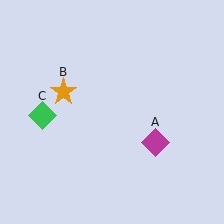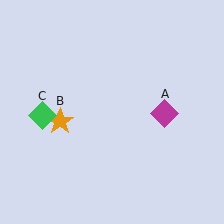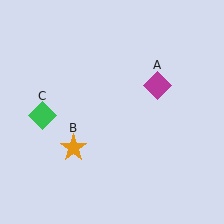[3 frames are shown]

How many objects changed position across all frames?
2 objects changed position: magenta diamond (object A), orange star (object B).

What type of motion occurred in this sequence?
The magenta diamond (object A), orange star (object B) rotated counterclockwise around the center of the scene.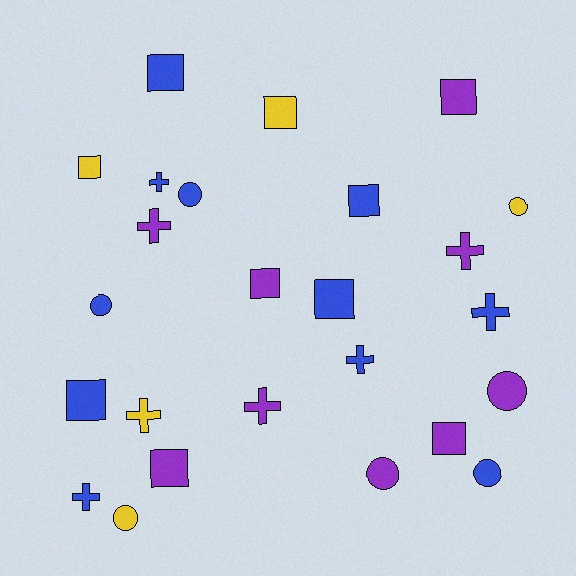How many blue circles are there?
There are 3 blue circles.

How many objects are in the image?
There are 25 objects.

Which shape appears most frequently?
Square, with 10 objects.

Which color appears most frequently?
Blue, with 11 objects.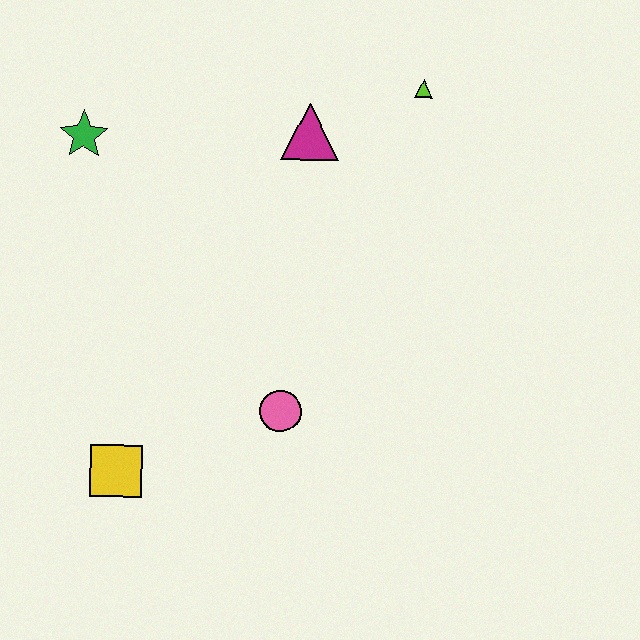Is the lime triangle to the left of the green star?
No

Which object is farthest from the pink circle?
The lime triangle is farthest from the pink circle.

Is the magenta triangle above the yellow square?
Yes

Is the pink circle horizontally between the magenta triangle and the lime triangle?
No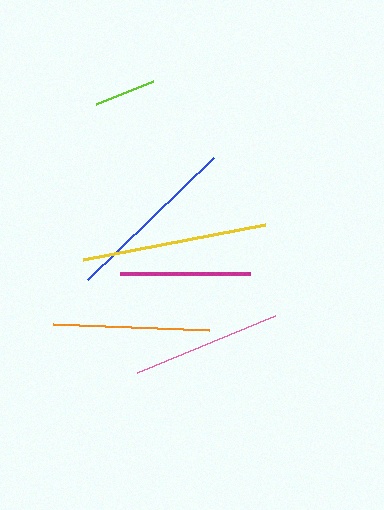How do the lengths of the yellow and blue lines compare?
The yellow and blue lines are approximately the same length.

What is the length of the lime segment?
The lime segment is approximately 61 pixels long.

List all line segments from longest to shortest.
From longest to shortest: yellow, blue, orange, pink, magenta, lime.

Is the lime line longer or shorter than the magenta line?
The magenta line is longer than the lime line.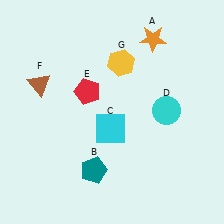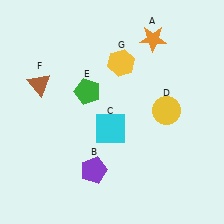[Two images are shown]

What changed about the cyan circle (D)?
In Image 1, D is cyan. In Image 2, it changed to yellow.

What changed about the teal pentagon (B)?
In Image 1, B is teal. In Image 2, it changed to purple.